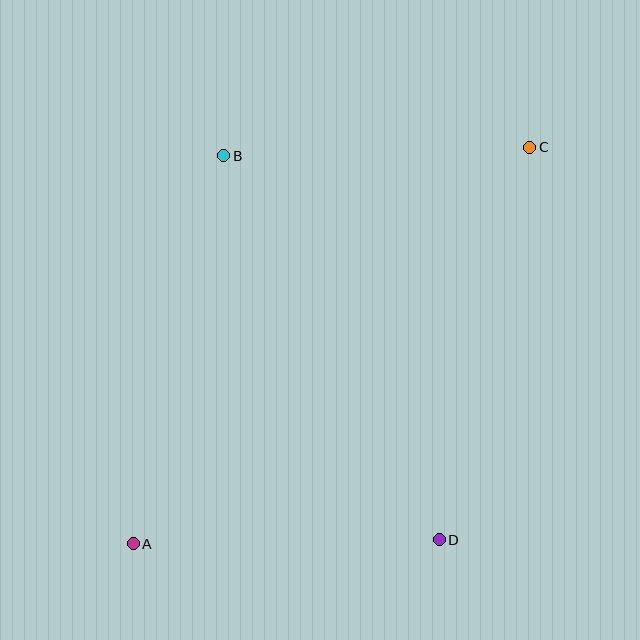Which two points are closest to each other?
Points B and C are closest to each other.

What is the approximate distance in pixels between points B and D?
The distance between B and D is approximately 440 pixels.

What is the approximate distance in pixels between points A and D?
The distance between A and D is approximately 306 pixels.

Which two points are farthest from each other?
Points A and C are farthest from each other.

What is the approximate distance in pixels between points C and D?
The distance between C and D is approximately 403 pixels.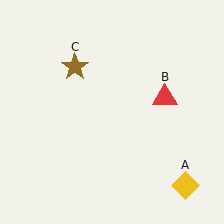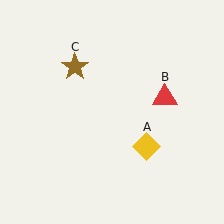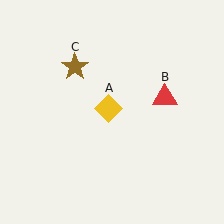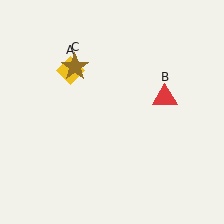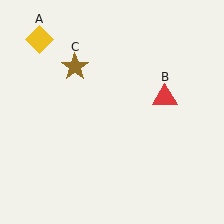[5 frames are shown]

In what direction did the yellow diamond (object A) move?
The yellow diamond (object A) moved up and to the left.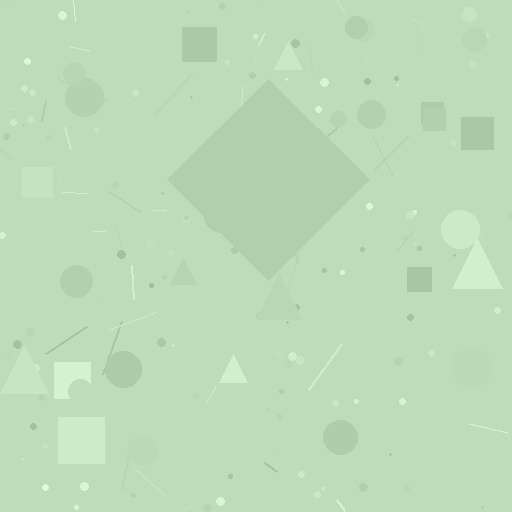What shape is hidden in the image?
A diamond is hidden in the image.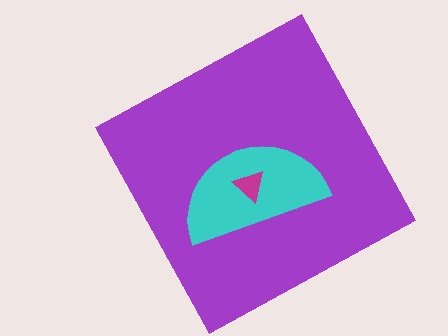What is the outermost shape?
The purple square.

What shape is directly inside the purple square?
The cyan semicircle.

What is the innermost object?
The magenta triangle.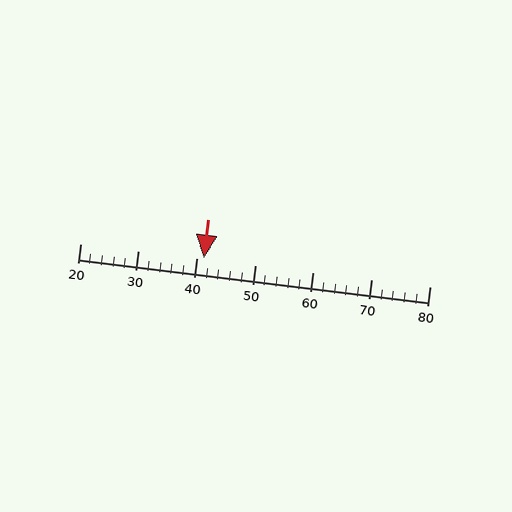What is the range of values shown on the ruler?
The ruler shows values from 20 to 80.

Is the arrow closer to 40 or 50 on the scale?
The arrow is closer to 40.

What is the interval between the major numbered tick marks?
The major tick marks are spaced 10 units apart.